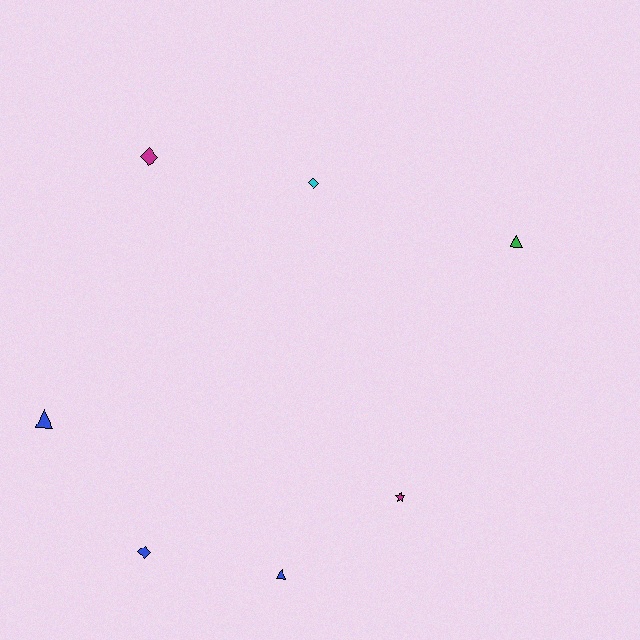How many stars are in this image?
There is 1 star.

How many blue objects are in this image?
There are 3 blue objects.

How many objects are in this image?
There are 7 objects.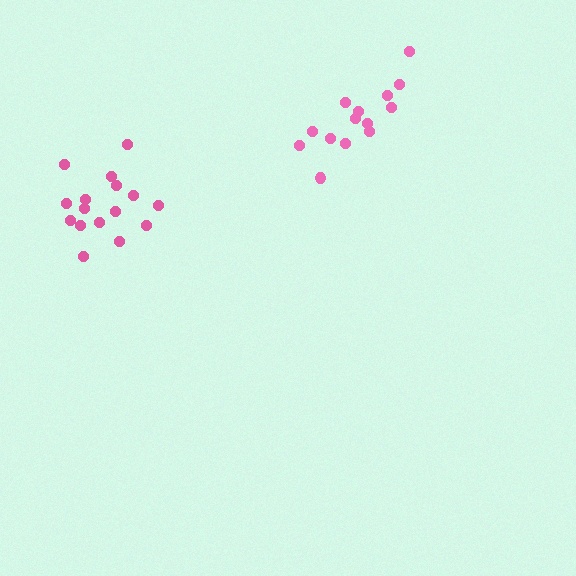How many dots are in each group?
Group 1: 14 dots, Group 2: 16 dots (30 total).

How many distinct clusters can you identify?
There are 2 distinct clusters.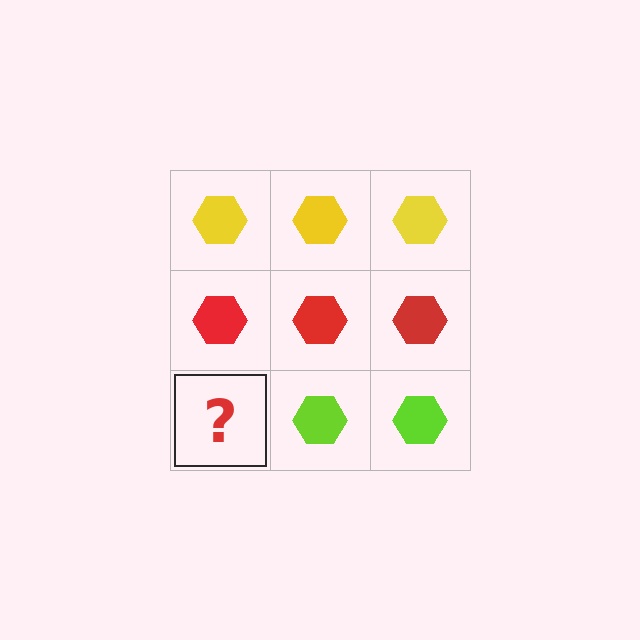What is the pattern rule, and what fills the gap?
The rule is that each row has a consistent color. The gap should be filled with a lime hexagon.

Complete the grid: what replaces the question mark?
The question mark should be replaced with a lime hexagon.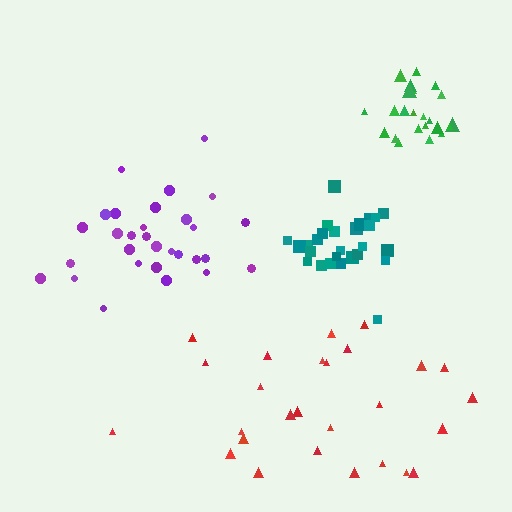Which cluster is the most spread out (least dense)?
Red.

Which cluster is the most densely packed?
Green.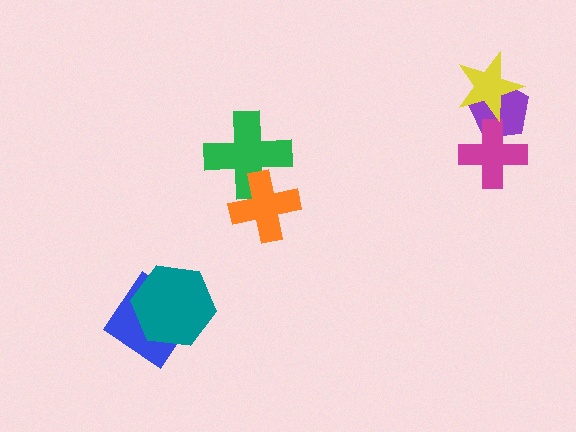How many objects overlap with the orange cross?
1 object overlaps with the orange cross.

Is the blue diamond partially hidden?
Yes, it is partially covered by another shape.